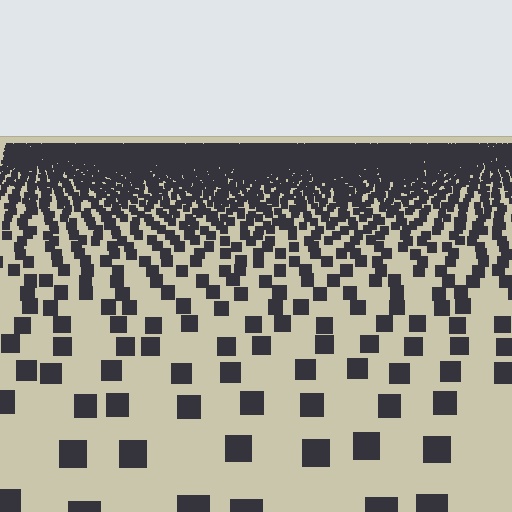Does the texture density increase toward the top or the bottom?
Density increases toward the top.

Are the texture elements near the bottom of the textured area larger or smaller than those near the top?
Larger. Near the bottom, elements are closer to the viewer and appear at a bigger on-screen size.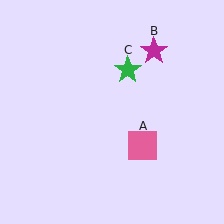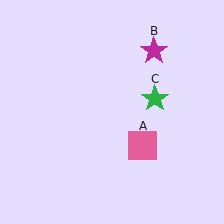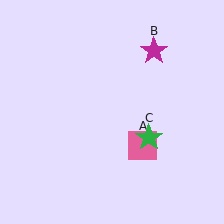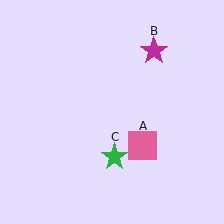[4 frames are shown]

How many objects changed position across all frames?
1 object changed position: green star (object C).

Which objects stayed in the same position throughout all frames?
Pink square (object A) and magenta star (object B) remained stationary.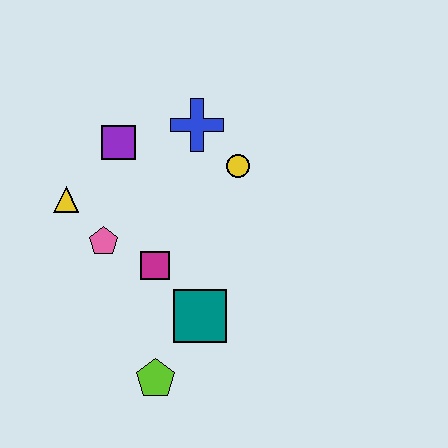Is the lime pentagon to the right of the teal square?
No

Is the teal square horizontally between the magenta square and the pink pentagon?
No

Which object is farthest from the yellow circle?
The lime pentagon is farthest from the yellow circle.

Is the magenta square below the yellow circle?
Yes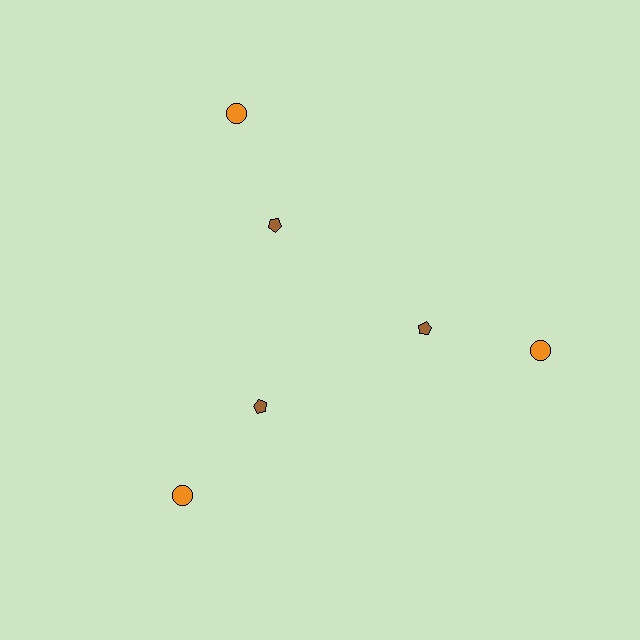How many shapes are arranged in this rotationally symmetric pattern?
There are 6 shapes, arranged in 3 groups of 2.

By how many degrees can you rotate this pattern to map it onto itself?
The pattern maps onto itself every 120 degrees of rotation.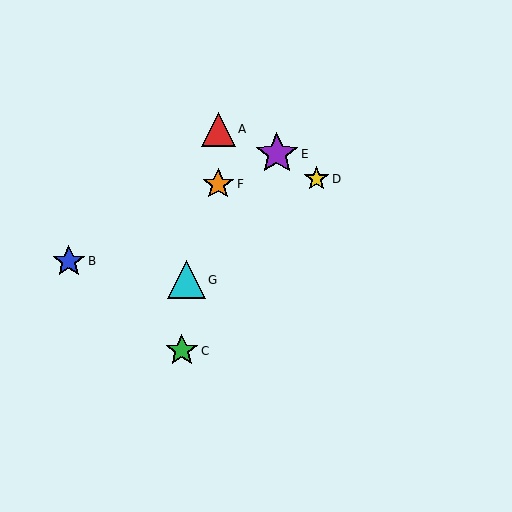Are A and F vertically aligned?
Yes, both are at x≈218.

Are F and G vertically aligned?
No, F is at x≈218 and G is at x≈187.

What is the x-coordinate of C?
Object C is at x≈182.